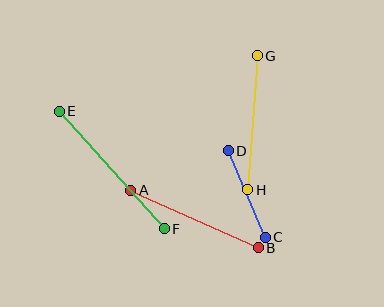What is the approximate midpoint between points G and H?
The midpoint is at approximately (253, 123) pixels.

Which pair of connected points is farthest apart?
Points E and F are farthest apart.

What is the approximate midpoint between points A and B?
The midpoint is at approximately (195, 219) pixels.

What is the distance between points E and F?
The distance is approximately 158 pixels.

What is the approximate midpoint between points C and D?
The midpoint is at approximately (247, 194) pixels.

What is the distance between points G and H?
The distance is approximately 135 pixels.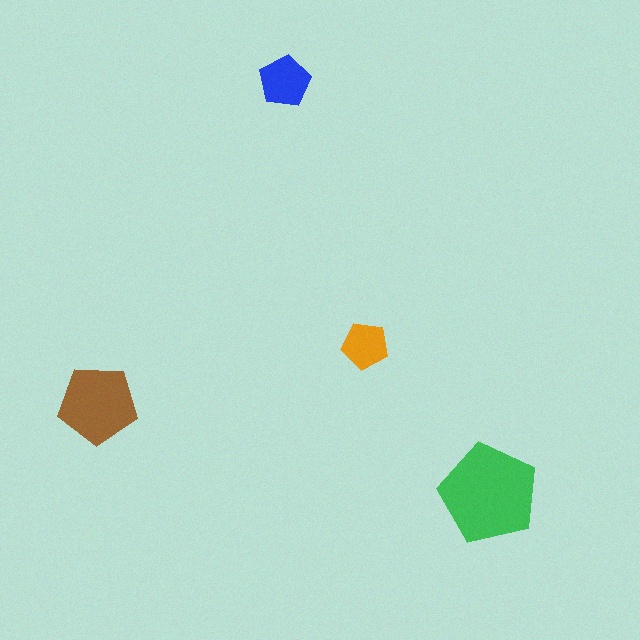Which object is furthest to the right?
The green pentagon is rightmost.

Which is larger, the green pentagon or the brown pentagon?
The green one.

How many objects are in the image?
There are 4 objects in the image.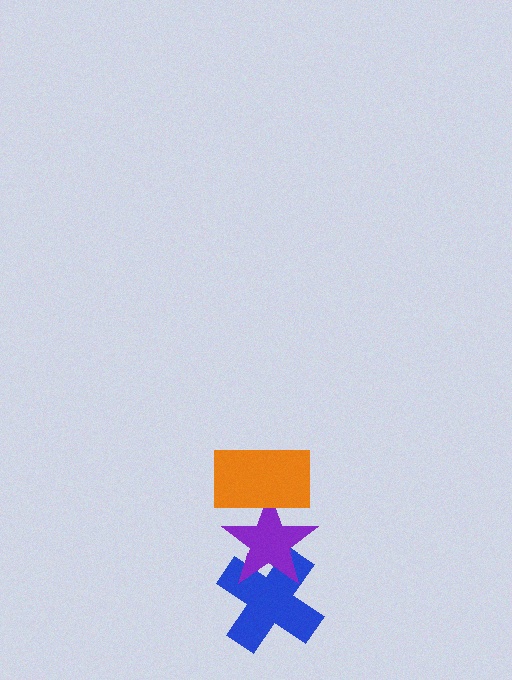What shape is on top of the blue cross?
The purple star is on top of the blue cross.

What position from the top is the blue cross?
The blue cross is 3rd from the top.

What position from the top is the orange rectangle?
The orange rectangle is 1st from the top.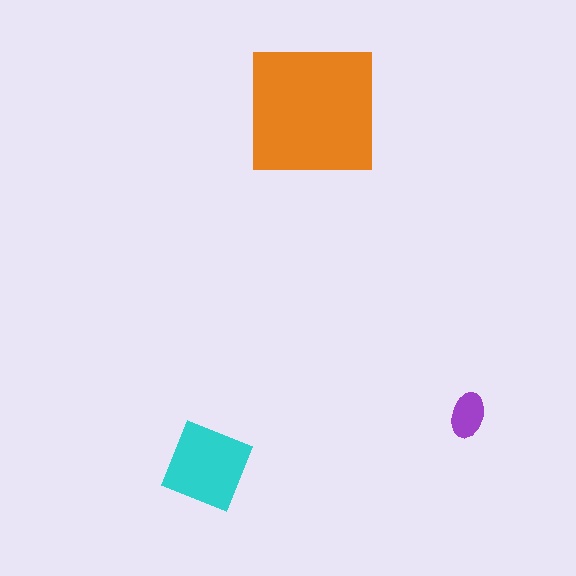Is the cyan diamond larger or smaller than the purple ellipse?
Larger.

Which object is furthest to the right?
The purple ellipse is rightmost.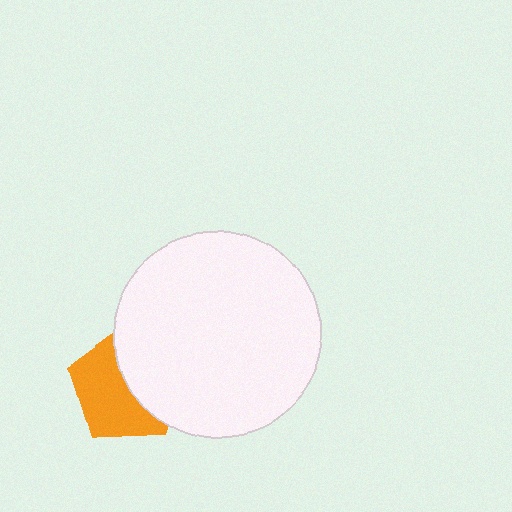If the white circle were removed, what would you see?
You would see the complete orange pentagon.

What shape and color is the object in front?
The object in front is a white circle.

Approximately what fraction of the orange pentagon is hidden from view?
Roughly 45% of the orange pentagon is hidden behind the white circle.